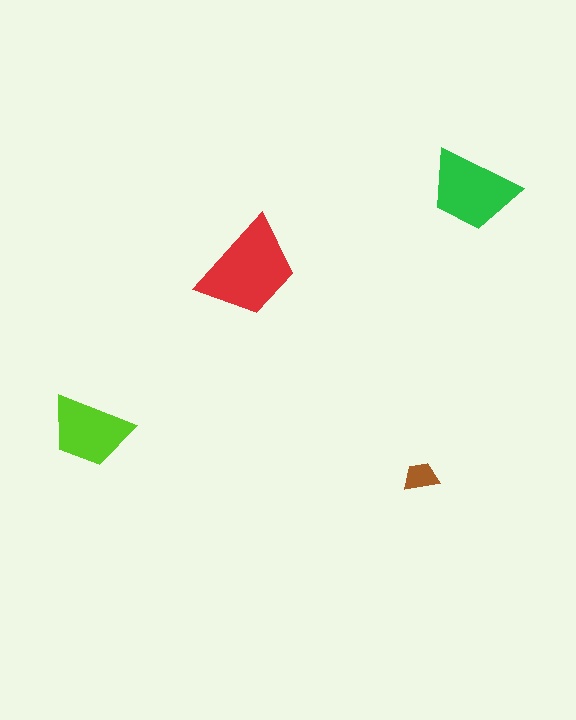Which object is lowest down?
The brown trapezoid is bottommost.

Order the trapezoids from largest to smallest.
the red one, the green one, the lime one, the brown one.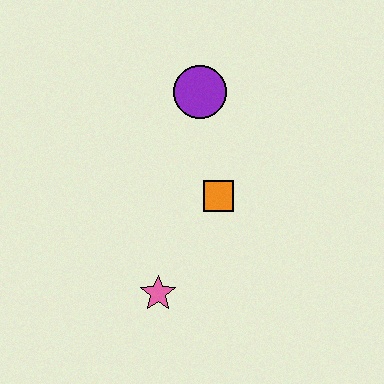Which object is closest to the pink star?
The orange square is closest to the pink star.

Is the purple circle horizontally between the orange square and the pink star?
Yes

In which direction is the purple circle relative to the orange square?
The purple circle is above the orange square.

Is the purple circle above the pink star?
Yes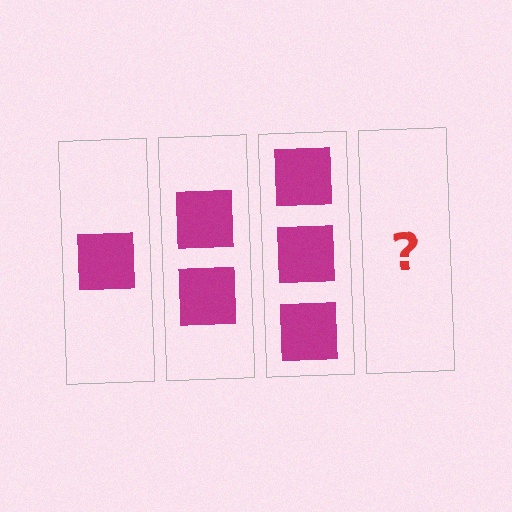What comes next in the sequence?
The next element should be 4 squares.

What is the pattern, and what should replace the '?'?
The pattern is that each step adds one more square. The '?' should be 4 squares.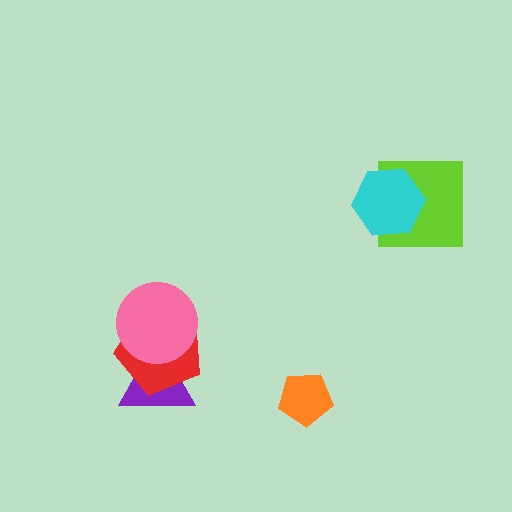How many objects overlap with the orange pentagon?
0 objects overlap with the orange pentagon.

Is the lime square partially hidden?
Yes, it is partially covered by another shape.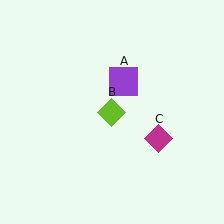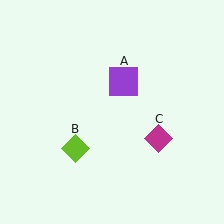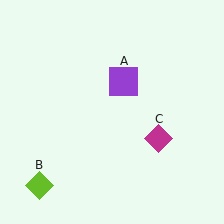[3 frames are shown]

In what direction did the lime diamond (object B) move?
The lime diamond (object B) moved down and to the left.